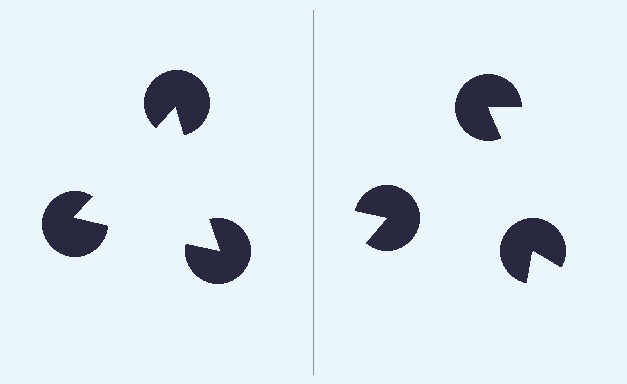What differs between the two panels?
The pac-man discs are positioned identically on both sides; only the wedge orientations differ. On the left they align to a triangle; on the right they are misaligned.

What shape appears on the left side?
An illusory triangle.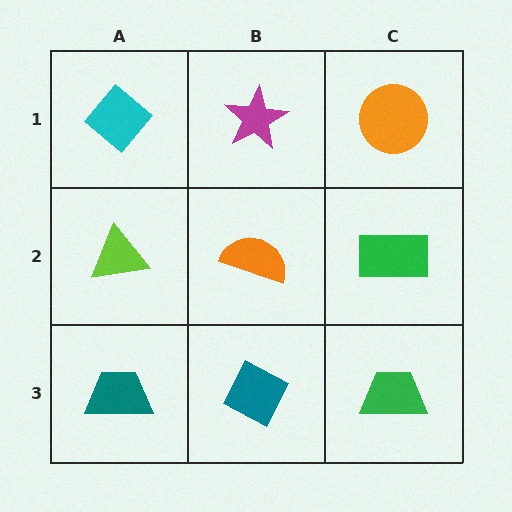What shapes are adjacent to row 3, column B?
An orange semicircle (row 2, column B), a teal trapezoid (row 3, column A), a green trapezoid (row 3, column C).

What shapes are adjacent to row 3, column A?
A lime triangle (row 2, column A), a teal diamond (row 3, column B).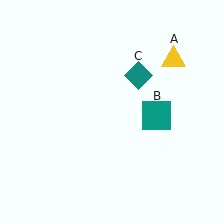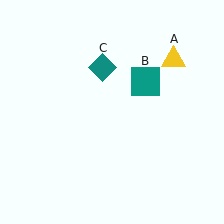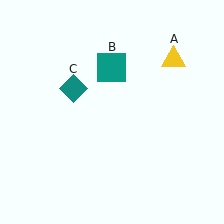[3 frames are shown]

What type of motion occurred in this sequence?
The teal square (object B), teal diamond (object C) rotated counterclockwise around the center of the scene.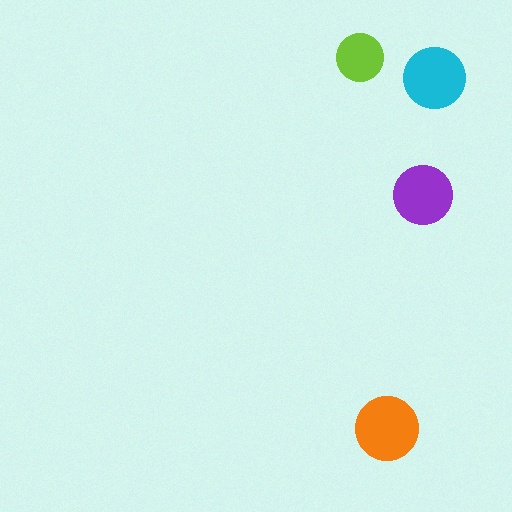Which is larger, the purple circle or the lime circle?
The purple one.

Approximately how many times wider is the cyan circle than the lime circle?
About 1.5 times wider.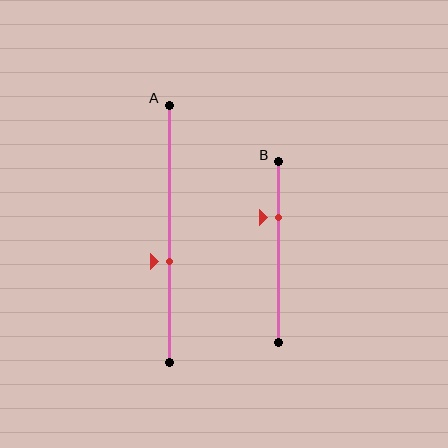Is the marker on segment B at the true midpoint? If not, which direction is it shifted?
No, the marker on segment B is shifted upward by about 20% of the segment length.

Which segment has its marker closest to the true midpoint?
Segment A has its marker closest to the true midpoint.